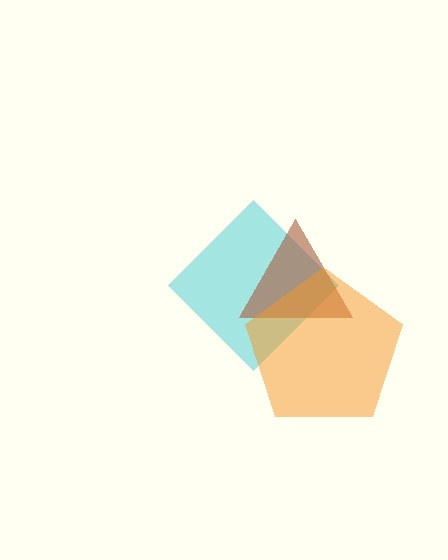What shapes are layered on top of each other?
The layered shapes are: a cyan diamond, a brown triangle, an orange pentagon.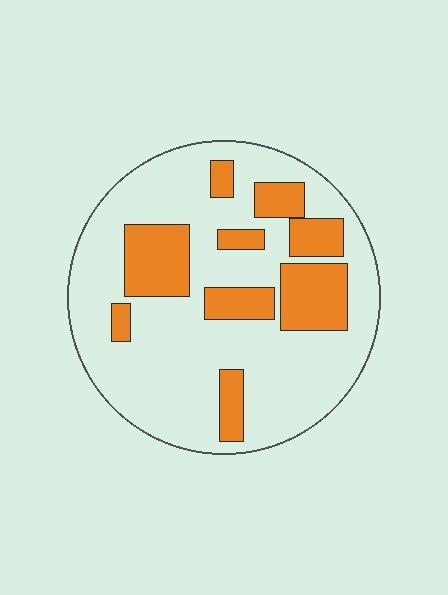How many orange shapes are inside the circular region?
9.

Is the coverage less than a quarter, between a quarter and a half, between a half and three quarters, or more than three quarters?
Between a quarter and a half.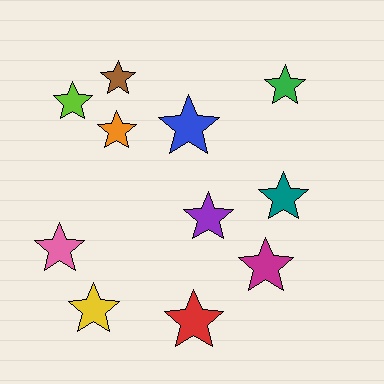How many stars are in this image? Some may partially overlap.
There are 11 stars.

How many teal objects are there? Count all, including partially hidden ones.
There is 1 teal object.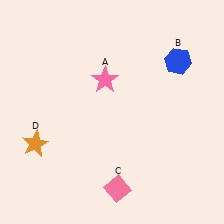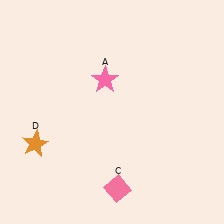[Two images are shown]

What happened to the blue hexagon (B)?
The blue hexagon (B) was removed in Image 2. It was in the top-right area of Image 1.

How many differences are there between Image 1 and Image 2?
There is 1 difference between the two images.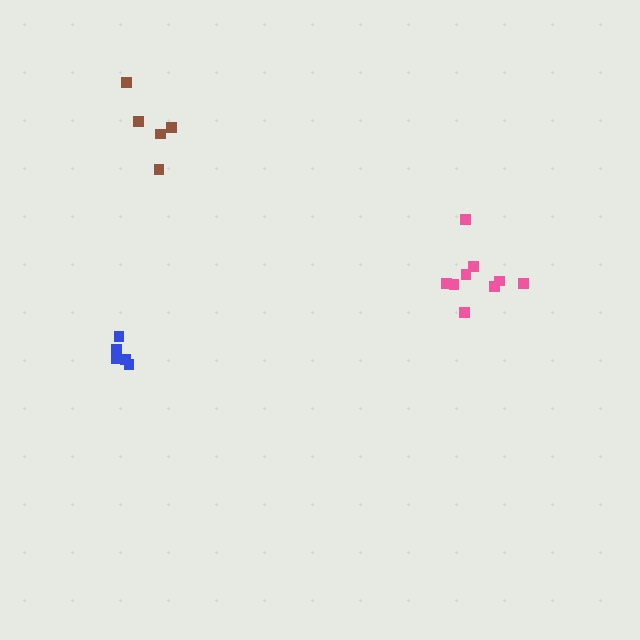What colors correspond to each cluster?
The clusters are colored: brown, pink, blue.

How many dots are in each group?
Group 1: 5 dots, Group 2: 9 dots, Group 3: 5 dots (19 total).